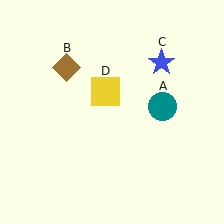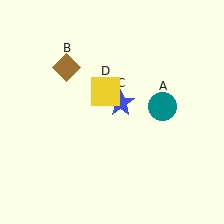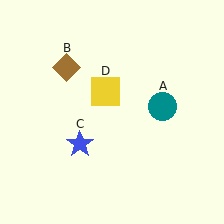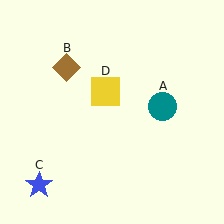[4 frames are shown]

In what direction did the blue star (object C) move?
The blue star (object C) moved down and to the left.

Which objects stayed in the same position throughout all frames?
Teal circle (object A) and brown diamond (object B) and yellow square (object D) remained stationary.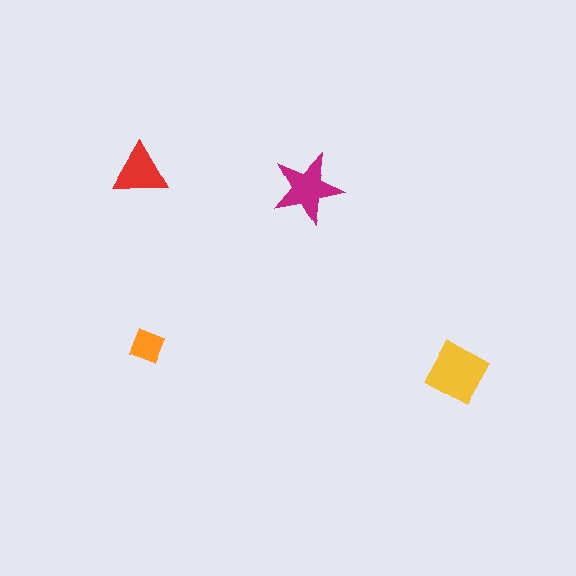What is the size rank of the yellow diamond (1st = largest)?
1st.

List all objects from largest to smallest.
The yellow diamond, the magenta star, the red triangle, the orange square.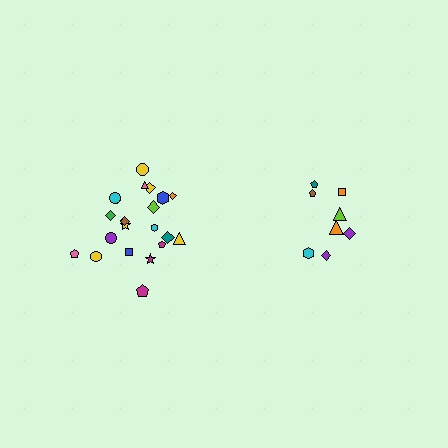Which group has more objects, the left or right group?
The left group.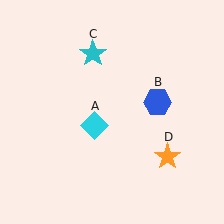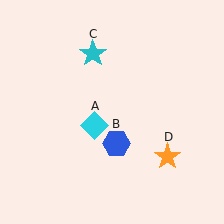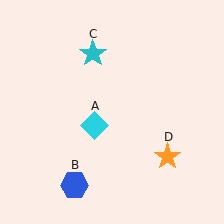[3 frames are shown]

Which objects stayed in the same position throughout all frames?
Cyan diamond (object A) and cyan star (object C) and orange star (object D) remained stationary.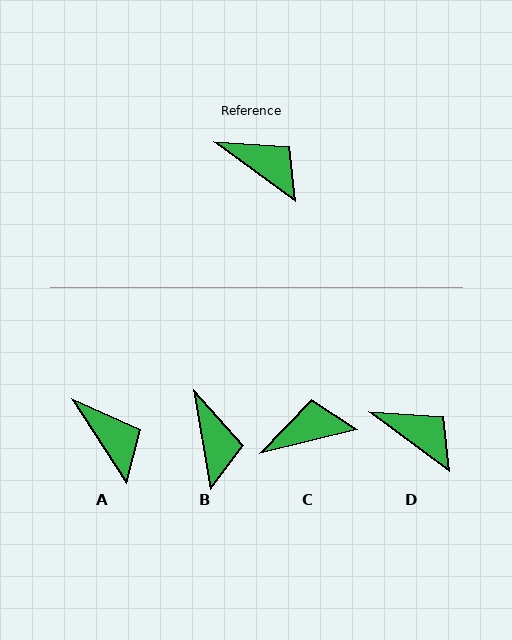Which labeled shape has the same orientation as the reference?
D.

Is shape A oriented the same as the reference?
No, it is off by about 20 degrees.